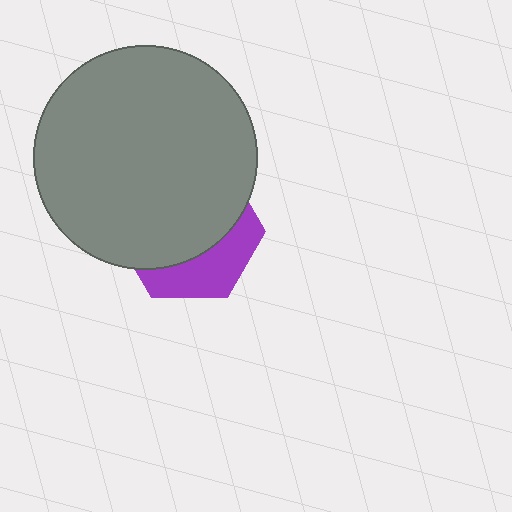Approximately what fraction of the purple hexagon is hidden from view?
Roughly 67% of the purple hexagon is hidden behind the gray circle.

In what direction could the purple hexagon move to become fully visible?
The purple hexagon could move down. That would shift it out from behind the gray circle entirely.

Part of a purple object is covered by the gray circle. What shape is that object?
It is a hexagon.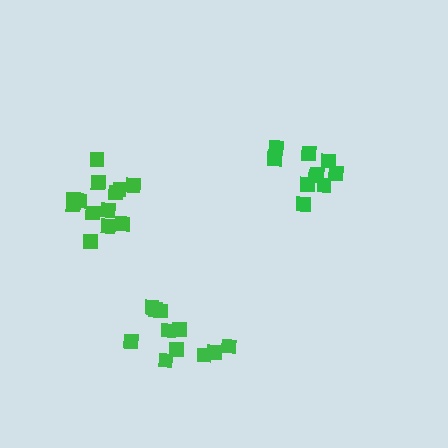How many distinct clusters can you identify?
There are 3 distinct clusters.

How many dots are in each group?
Group 1: 11 dots, Group 2: 10 dots, Group 3: 13 dots (34 total).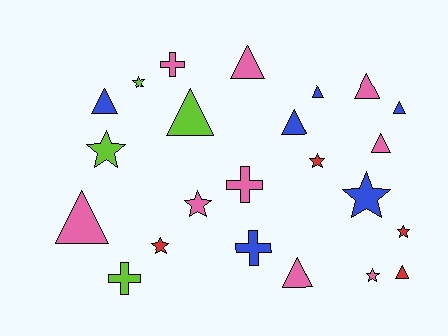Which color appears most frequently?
Pink, with 9 objects.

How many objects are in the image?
There are 23 objects.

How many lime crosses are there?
There is 1 lime cross.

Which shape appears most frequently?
Triangle, with 11 objects.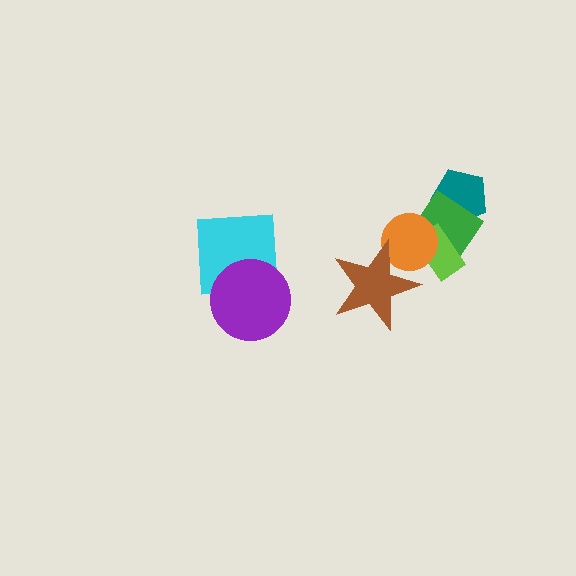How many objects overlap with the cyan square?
1 object overlaps with the cyan square.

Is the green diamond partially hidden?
Yes, it is partially covered by another shape.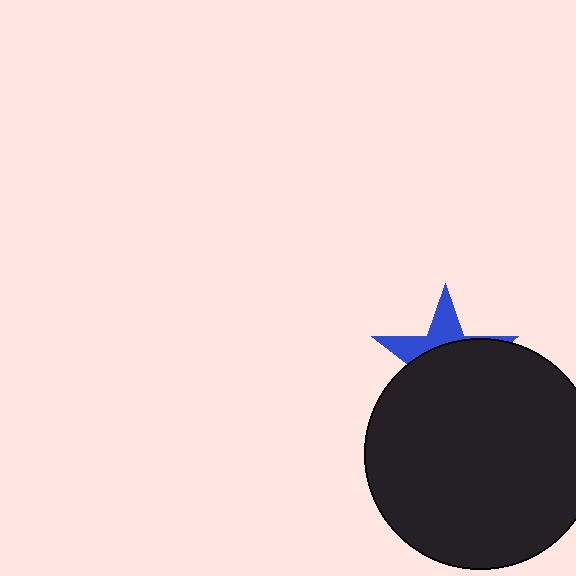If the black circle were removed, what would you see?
You would see the complete blue star.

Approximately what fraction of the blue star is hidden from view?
Roughly 66% of the blue star is hidden behind the black circle.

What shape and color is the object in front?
The object in front is a black circle.